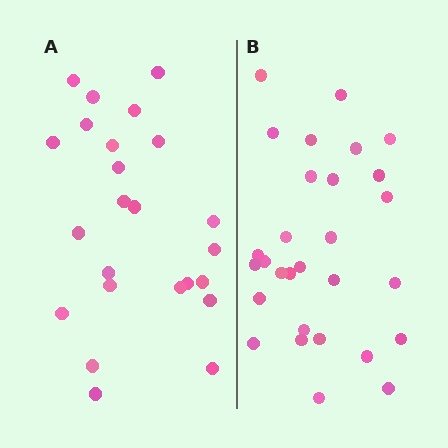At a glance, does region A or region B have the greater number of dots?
Region B (the right region) has more dots.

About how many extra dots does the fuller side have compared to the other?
Region B has about 5 more dots than region A.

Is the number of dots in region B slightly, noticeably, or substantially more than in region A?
Region B has only slightly more — the two regions are fairly close. The ratio is roughly 1.2 to 1.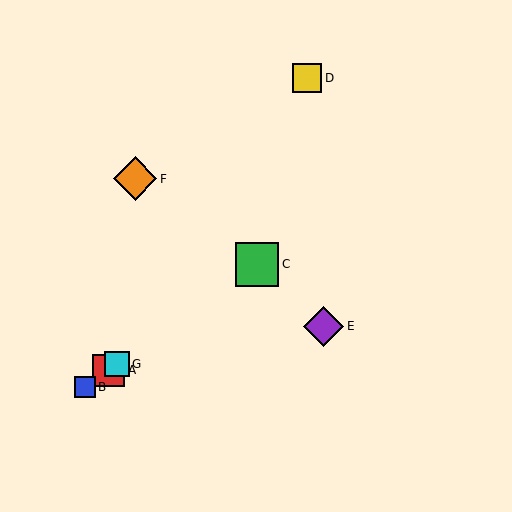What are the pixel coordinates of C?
Object C is at (257, 264).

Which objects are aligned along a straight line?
Objects A, B, C, G are aligned along a straight line.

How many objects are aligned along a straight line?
4 objects (A, B, C, G) are aligned along a straight line.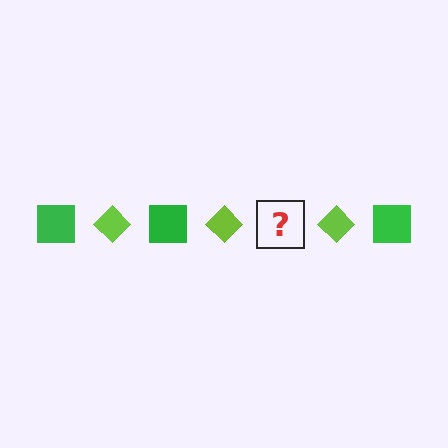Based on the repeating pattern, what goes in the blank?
The blank should be a green square.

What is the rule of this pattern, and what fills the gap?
The rule is that the pattern alternates between green square and lime diamond. The gap should be filled with a green square.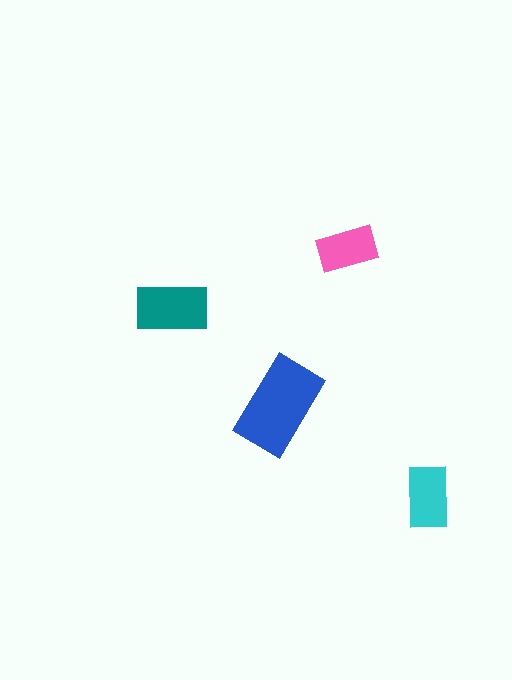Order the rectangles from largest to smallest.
the blue one, the teal one, the cyan one, the pink one.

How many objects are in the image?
There are 4 objects in the image.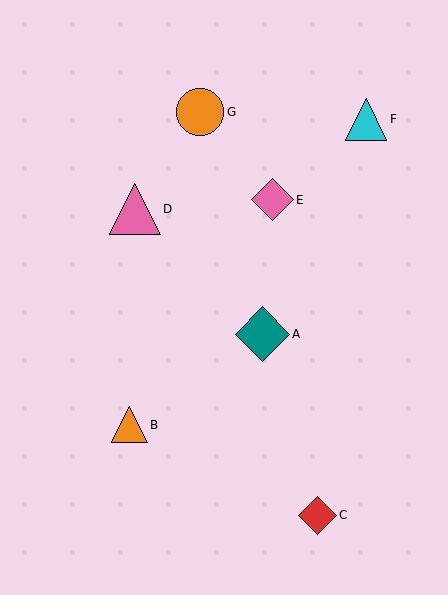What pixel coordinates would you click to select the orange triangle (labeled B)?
Click at (129, 425) to select the orange triangle B.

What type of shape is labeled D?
Shape D is a pink triangle.